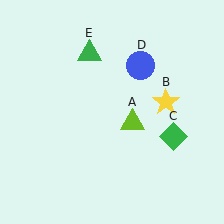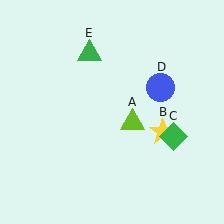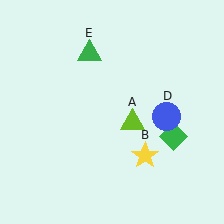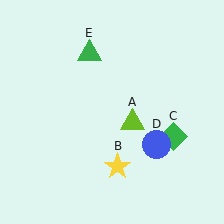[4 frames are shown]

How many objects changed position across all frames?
2 objects changed position: yellow star (object B), blue circle (object D).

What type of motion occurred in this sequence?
The yellow star (object B), blue circle (object D) rotated clockwise around the center of the scene.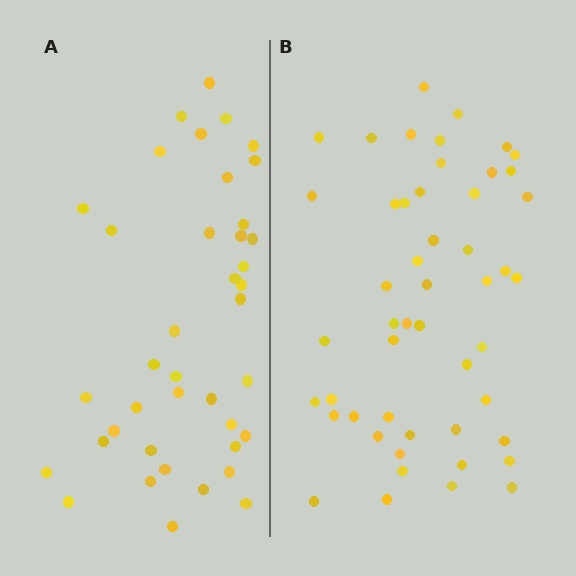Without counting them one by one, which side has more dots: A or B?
Region B (the right region) has more dots.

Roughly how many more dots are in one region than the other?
Region B has roughly 10 or so more dots than region A.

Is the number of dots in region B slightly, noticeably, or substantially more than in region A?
Region B has noticeably more, but not dramatically so. The ratio is roughly 1.2 to 1.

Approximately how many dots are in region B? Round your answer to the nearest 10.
About 50 dots.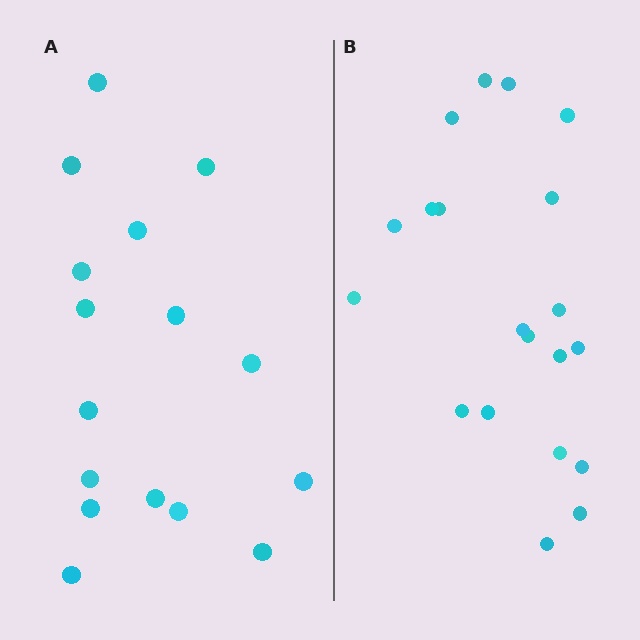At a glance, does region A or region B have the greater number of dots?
Region B (the right region) has more dots.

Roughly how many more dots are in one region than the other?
Region B has about 4 more dots than region A.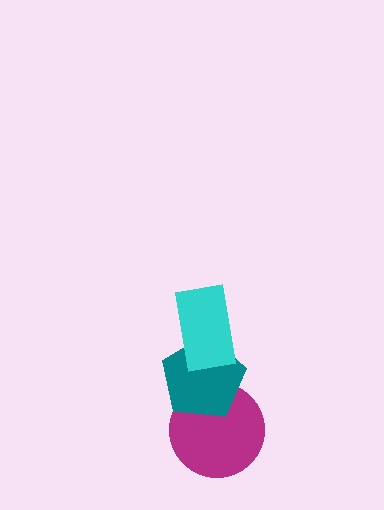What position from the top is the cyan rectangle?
The cyan rectangle is 1st from the top.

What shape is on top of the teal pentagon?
The cyan rectangle is on top of the teal pentagon.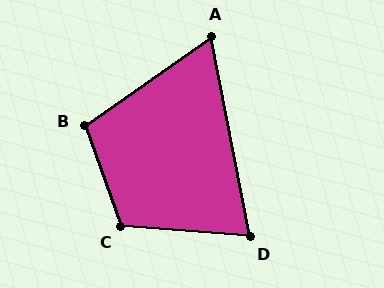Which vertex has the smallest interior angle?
A, at approximately 66 degrees.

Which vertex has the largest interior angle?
C, at approximately 114 degrees.